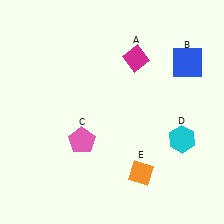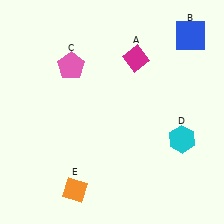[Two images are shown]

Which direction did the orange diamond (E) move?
The orange diamond (E) moved left.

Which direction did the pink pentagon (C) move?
The pink pentagon (C) moved up.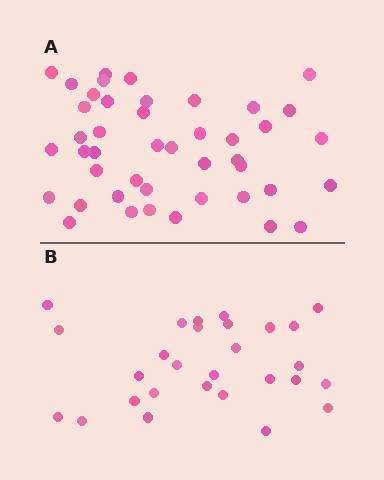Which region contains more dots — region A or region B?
Region A (the top region) has more dots.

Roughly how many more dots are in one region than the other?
Region A has approximately 15 more dots than region B.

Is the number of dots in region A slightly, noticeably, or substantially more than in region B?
Region A has substantially more. The ratio is roughly 1.6 to 1.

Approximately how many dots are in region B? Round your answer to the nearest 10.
About 30 dots. (The exact count is 28, which rounds to 30.)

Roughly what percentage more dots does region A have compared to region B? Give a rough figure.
About 55% more.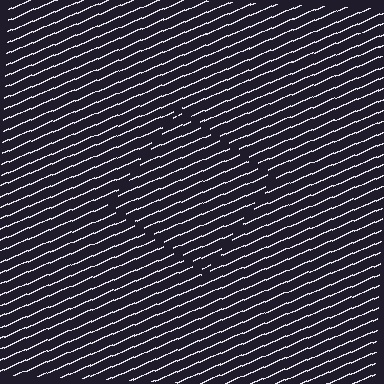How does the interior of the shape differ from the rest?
The interior of the shape contains the same grating, shifted by half a period — the contour is defined by the phase discontinuity where line-ends from the inner and outer gratings abut.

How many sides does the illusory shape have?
4 sides — the line-ends trace a square.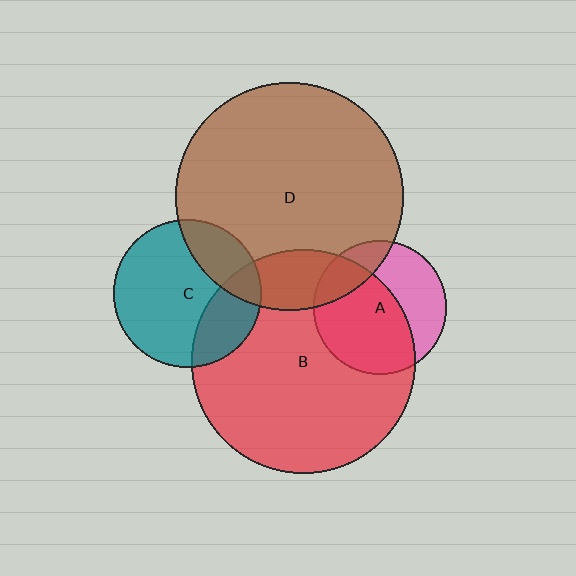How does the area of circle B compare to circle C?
Approximately 2.3 times.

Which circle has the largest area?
Circle D (brown).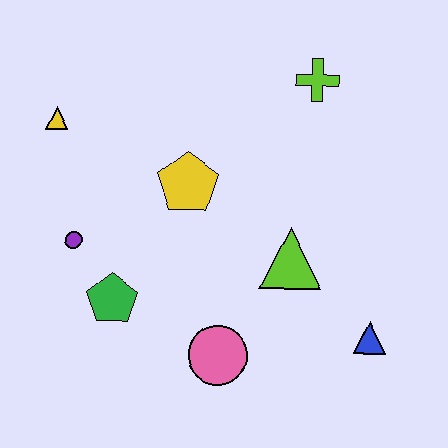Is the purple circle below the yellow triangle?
Yes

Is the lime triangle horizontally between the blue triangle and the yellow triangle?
Yes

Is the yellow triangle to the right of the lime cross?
No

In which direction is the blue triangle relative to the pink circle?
The blue triangle is to the right of the pink circle.